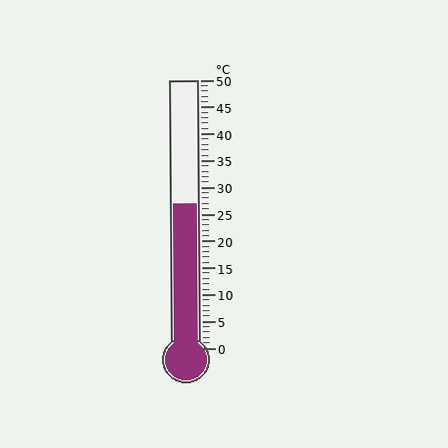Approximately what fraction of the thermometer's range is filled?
The thermometer is filled to approximately 55% of its range.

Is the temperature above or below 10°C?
The temperature is above 10°C.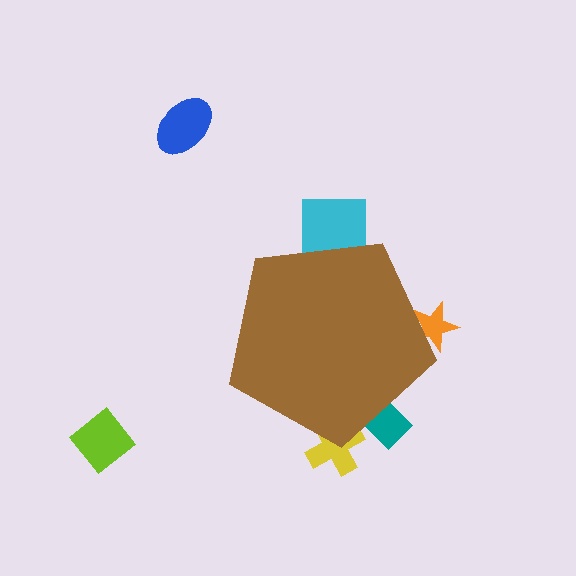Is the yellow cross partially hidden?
Yes, the yellow cross is partially hidden behind the brown pentagon.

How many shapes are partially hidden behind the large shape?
4 shapes are partially hidden.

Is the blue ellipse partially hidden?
No, the blue ellipse is fully visible.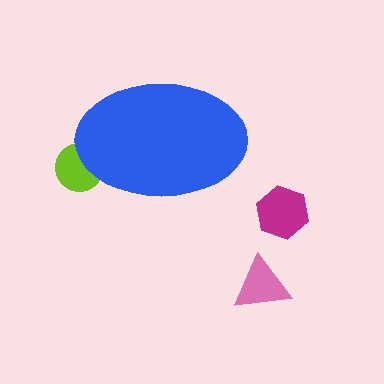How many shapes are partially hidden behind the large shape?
1 shape is partially hidden.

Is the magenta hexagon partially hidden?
No, the magenta hexagon is fully visible.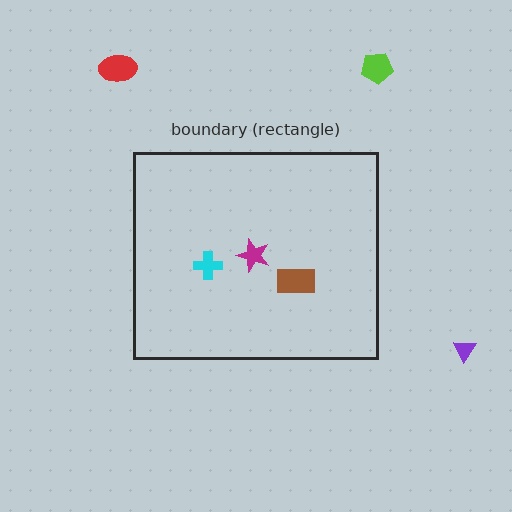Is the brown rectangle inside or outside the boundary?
Inside.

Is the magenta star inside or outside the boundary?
Inside.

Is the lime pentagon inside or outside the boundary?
Outside.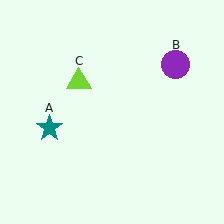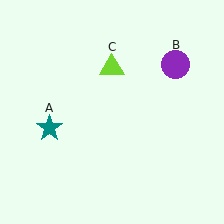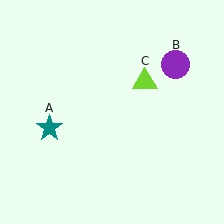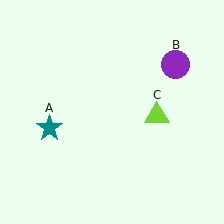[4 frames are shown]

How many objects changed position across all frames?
1 object changed position: lime triangle (object C).